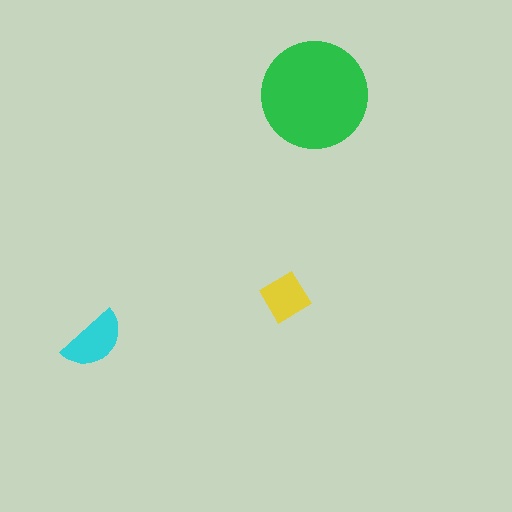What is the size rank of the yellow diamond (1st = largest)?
3rd.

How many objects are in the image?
There are 3 objects in the image.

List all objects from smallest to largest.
The yellow diamond, the cyan semicircle, the green circle.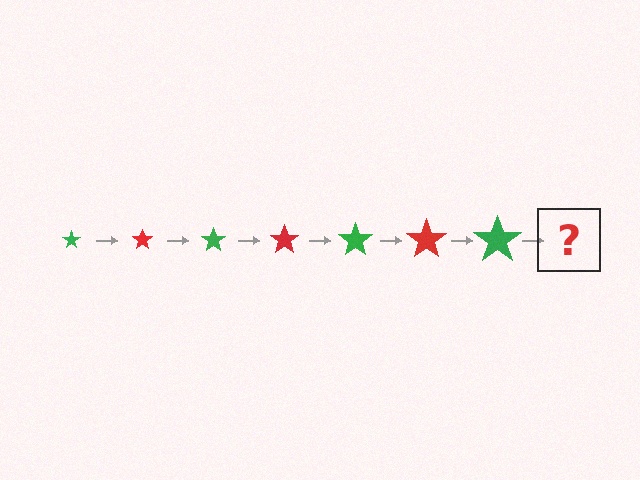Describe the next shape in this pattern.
It should be a red star, larger than the previous one.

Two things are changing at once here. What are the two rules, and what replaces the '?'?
The two rules are that the star grows larger each step and the color cycles through green and red. The '?' should be a red star, larger than the previous one.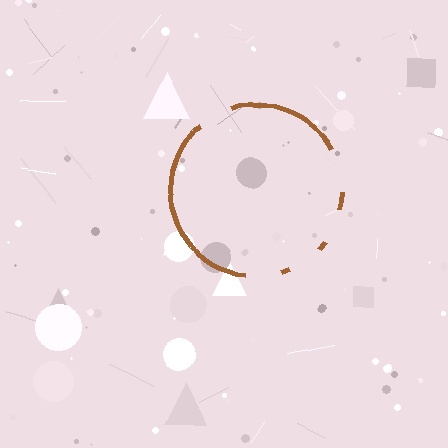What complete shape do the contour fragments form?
The contour fragments form a circle.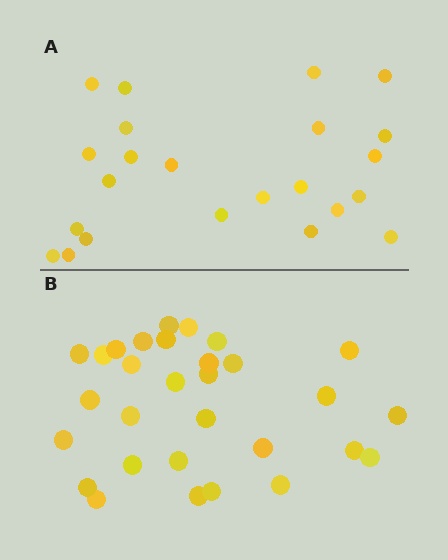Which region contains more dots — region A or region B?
Region B (the bottom region) has more dots.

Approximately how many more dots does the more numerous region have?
Region B has roughly 8 or so more dots than region A.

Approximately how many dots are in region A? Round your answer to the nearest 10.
About 20 dots. (The exact count is 23, which rounds to 20.)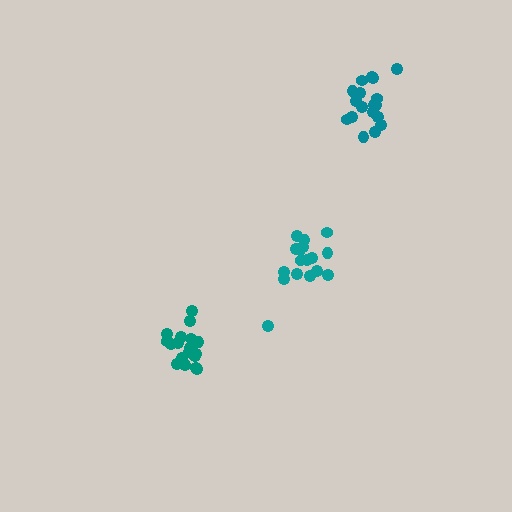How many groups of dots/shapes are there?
There are 3 groups.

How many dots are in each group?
Group 1: 17 dots, Group 2: 19 dots, Group 3: 18 dots (54 total).